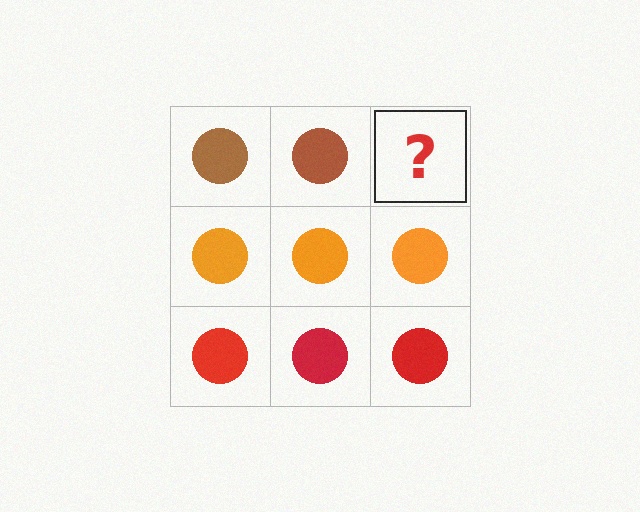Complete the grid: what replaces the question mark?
The question mark should be replaced with a brown circle.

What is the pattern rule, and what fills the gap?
The rule is that each row has a consistent color. The gap should be filled with a brown circle.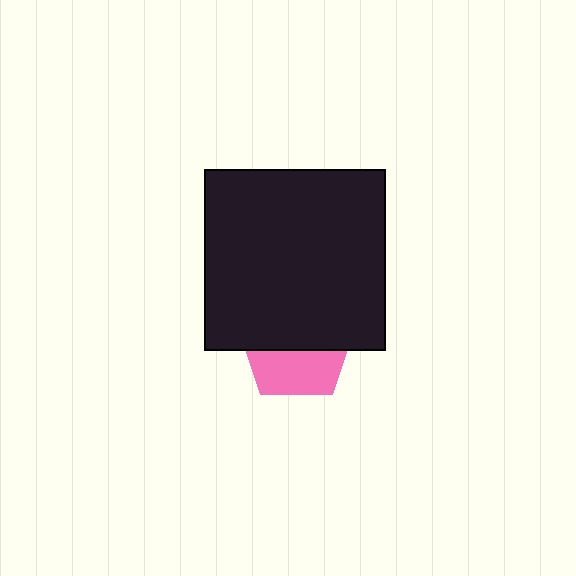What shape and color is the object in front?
The object in front is a black square.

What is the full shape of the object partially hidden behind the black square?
The partially hidden object is a pink pentagon.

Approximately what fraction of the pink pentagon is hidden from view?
Roughly 59% of the pink pentagon is hidden behind the black square.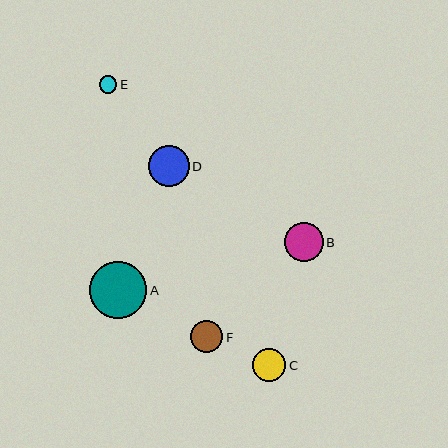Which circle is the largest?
Circle A is the largest with a size of approximately 57 pixels.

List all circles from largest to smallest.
From largest to smallest: A, D, B, C, F, E.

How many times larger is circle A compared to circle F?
Circle A is approximately 1.8 times the size of circle F.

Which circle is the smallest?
Circle E is the smallest with a size of approximately 17 pixels.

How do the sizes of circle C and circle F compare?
Circle C and circle F are approximately the same size.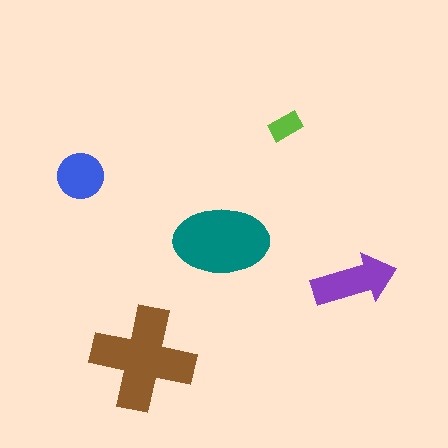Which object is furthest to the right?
The purple arrow is rightmost.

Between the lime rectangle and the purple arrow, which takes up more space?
The purple arrow.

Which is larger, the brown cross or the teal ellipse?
The brown cross.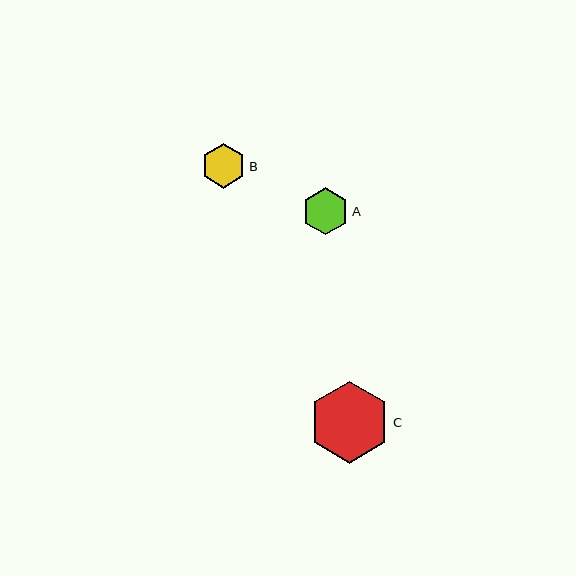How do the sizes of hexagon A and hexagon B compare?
Hexagon A and hexagon B are approximately the same size.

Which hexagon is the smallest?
Hexagon B is the smallest with a size of approximately 44 pixels.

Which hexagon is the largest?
Hexagon C is the largest with a size of approximately 82 pixels.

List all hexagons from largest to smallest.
From largest to smallest: C, A, B.